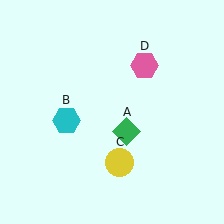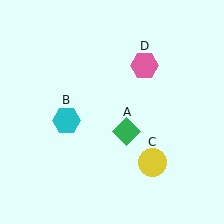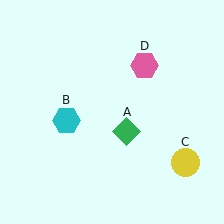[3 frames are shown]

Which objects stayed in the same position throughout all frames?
Green diamond (object A) and cyan hexagon (object B) and pink hexagon (object D) remained stationary.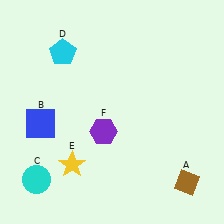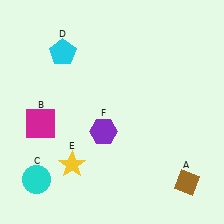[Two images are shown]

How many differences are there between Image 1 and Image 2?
There is 1 difference between the two images.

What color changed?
The square (B) changed from blue in Image 1 to magenta in Image 2.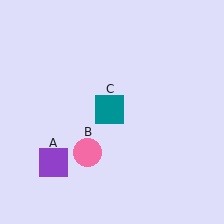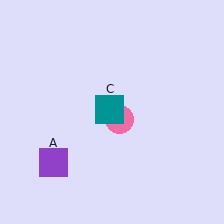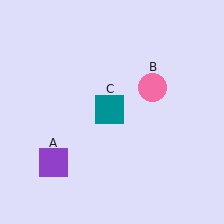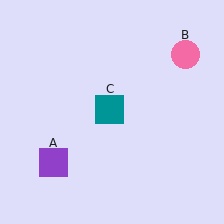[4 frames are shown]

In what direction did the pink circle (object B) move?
The pink circle (object B) moved up and to the right.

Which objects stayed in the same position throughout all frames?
Purple square (object A) and teal square (object C) remained stationary.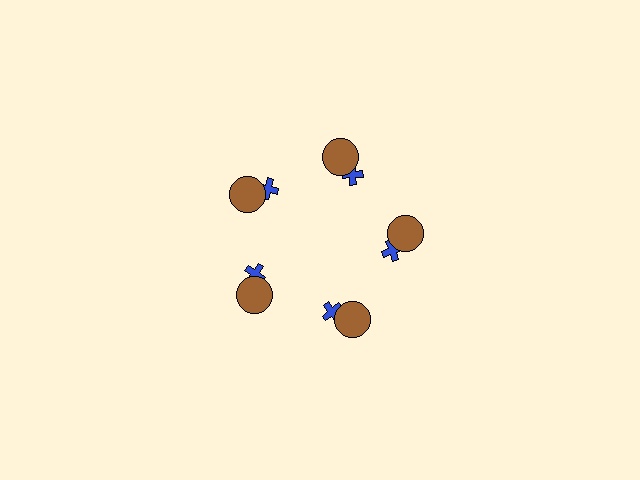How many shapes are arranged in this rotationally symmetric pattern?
There are 10 shapes, arranged in 5 groups of 2.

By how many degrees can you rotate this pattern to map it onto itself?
The pattern maps onto itself every 72 degrees of rotation.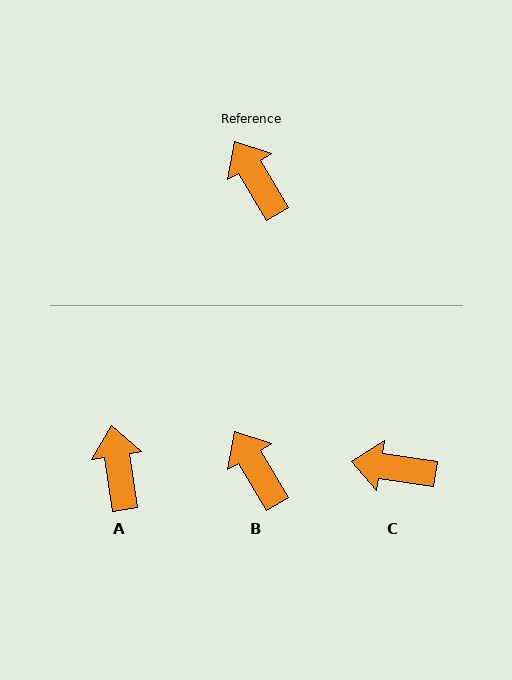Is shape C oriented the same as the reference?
No, it is off by about 51 degrees.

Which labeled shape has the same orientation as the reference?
B.